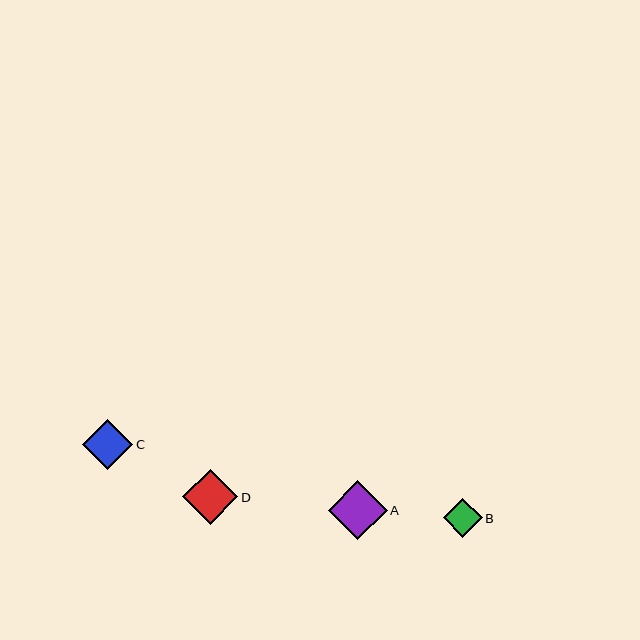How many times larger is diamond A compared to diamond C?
Diamond A is approximately 1.2 times the size of diamond C.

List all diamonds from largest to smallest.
From largest to smallest: A, D, C, B.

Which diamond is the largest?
Diamond A is the largest with a size of approximately 59 pixels.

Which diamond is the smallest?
Diamond B is the smallest with a size of approximately 39 pixels.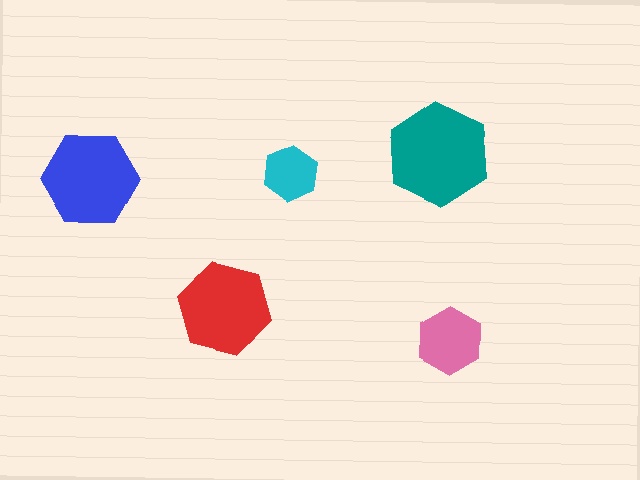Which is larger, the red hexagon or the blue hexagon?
The blue one.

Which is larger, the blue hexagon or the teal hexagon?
The teal one.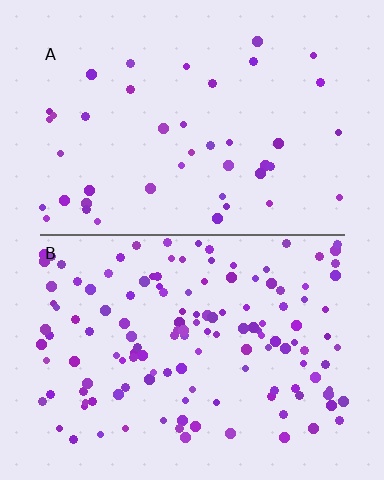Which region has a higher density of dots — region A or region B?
B (the bottom).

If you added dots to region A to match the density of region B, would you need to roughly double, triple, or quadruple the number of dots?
Approximately triple.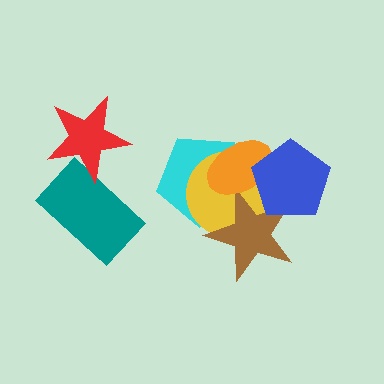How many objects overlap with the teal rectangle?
1 object overlaps with the teal rectangle.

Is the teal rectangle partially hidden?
Yes, it is partially covered by another shape.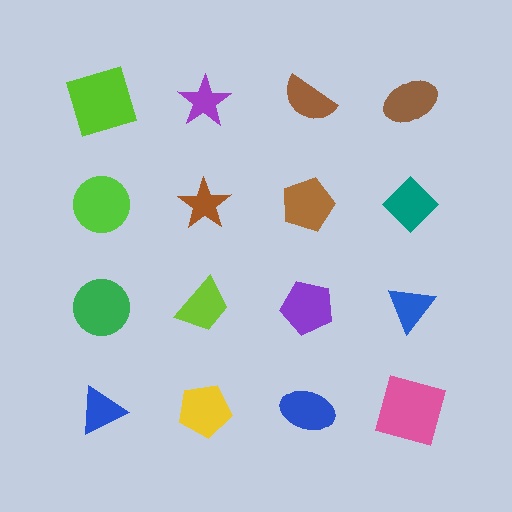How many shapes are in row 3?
4 shapes.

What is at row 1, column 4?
A brown ellipse.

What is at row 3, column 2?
A lime trapezoid.